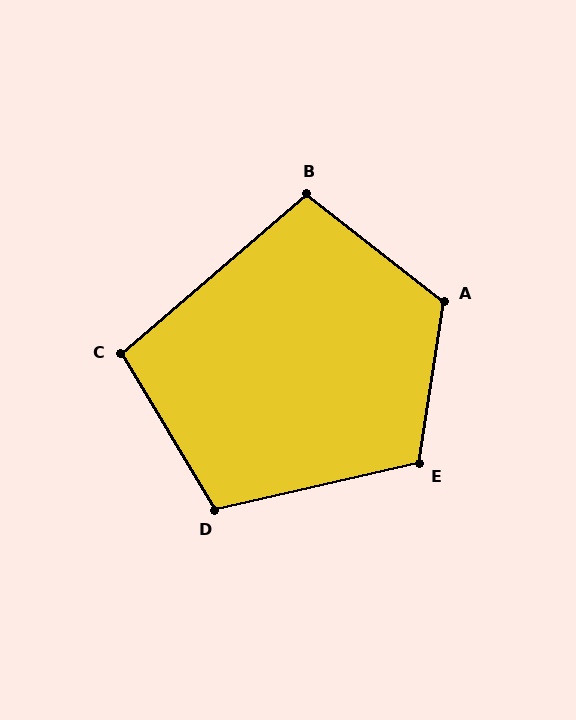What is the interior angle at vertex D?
Approximately 108 degrees (obtuse).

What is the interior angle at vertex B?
Approximately 101 degrees (obtuse).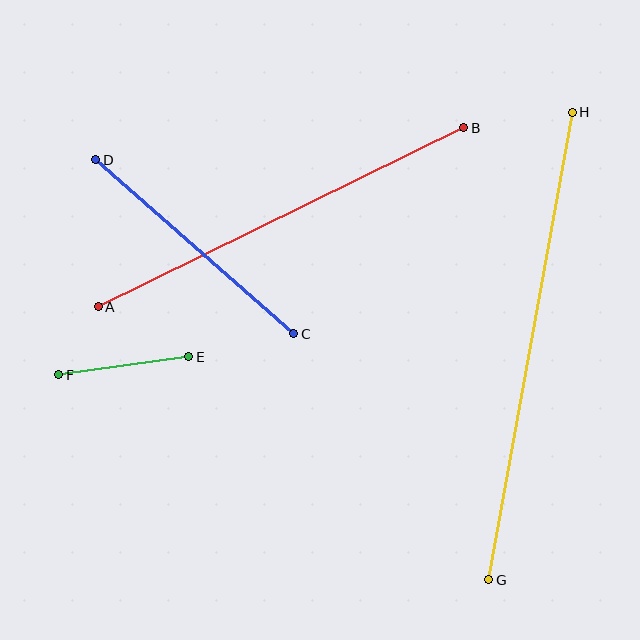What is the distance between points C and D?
The distance is approximately 264 pixels.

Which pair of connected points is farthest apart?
Points G and H are farthest apart.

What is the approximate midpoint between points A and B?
The midpoint is at approximately (281, 217) pixels.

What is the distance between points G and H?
The distance is approximately 475 pixels.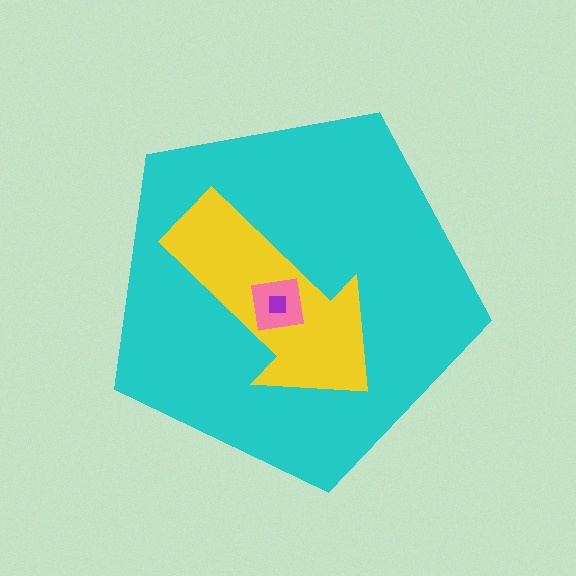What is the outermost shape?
The cyan pentagon.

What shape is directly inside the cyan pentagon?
The yellow arrow.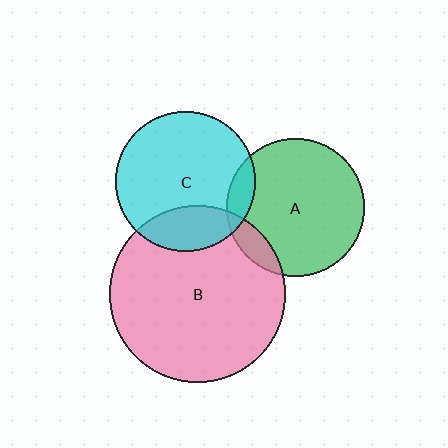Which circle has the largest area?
Circle B (pink).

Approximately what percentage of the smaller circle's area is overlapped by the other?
Approximately 20%.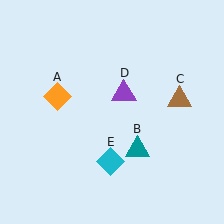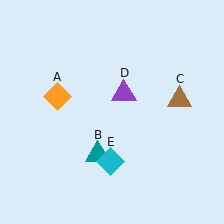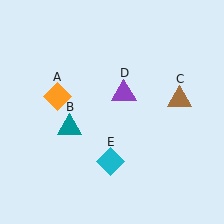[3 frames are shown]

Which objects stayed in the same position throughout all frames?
Orange diamond (object A) and brown triangle (object C) and purple triangle (object D) and cyan diamond (object E) remained stationary.